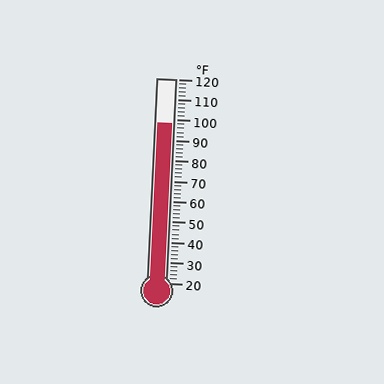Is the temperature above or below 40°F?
The temperature is above 40°F.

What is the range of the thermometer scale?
The thermometer scale ranges from 20°F to 120°F.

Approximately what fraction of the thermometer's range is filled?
The thermometer is filled to approximately 80% of its range.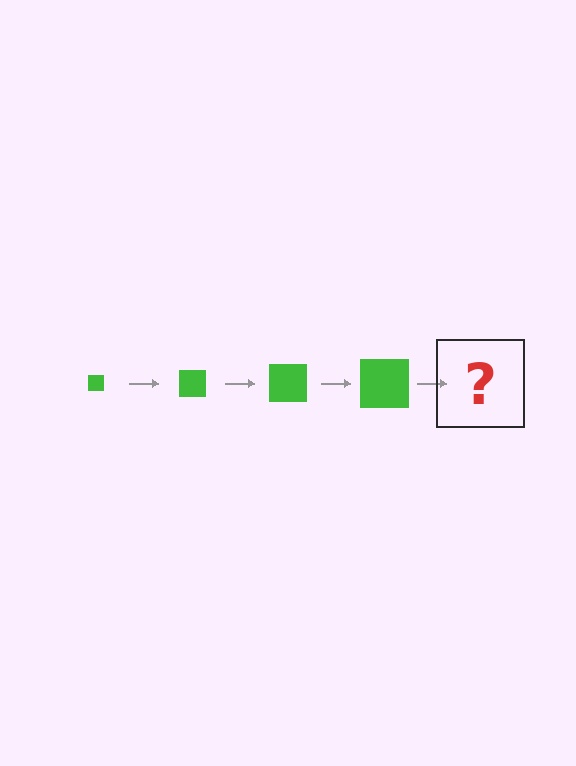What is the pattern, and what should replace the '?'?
The pattern is that the square gets progressively larger each step. The '?' should be a green square, larger than the previous one.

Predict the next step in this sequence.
The next step is a green square, larger than the previous one.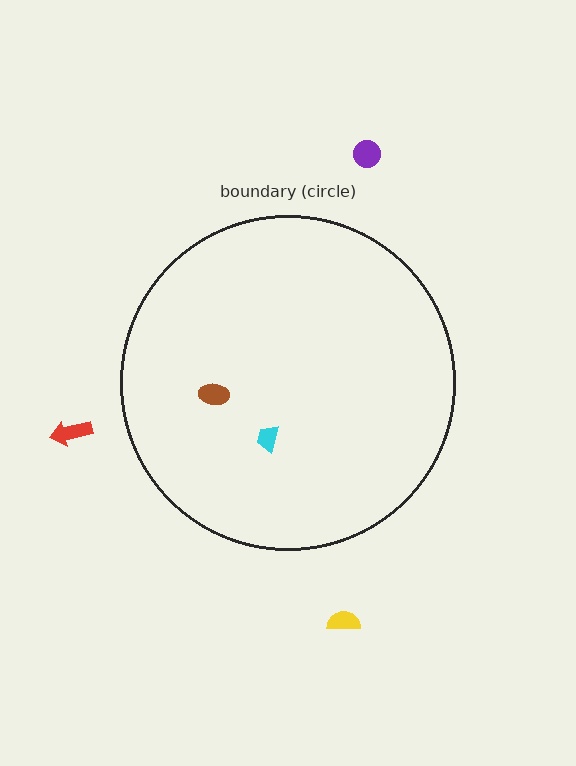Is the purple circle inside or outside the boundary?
Outside.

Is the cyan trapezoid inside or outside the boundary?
Inside.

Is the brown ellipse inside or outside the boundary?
Inside.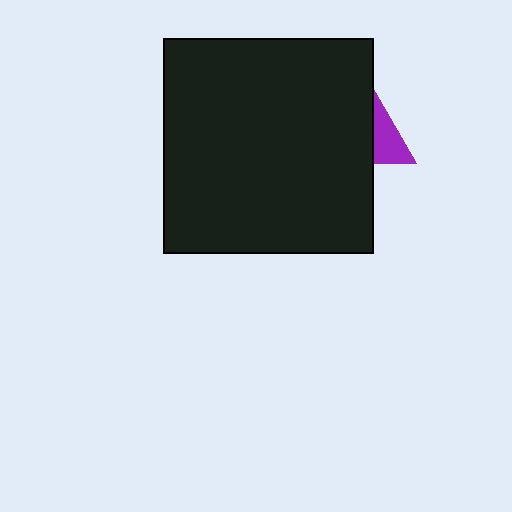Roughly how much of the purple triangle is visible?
A small part of it is visible (roughly 34%).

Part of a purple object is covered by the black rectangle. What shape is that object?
It is a triangle.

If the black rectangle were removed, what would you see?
You would see the complete purple triangle.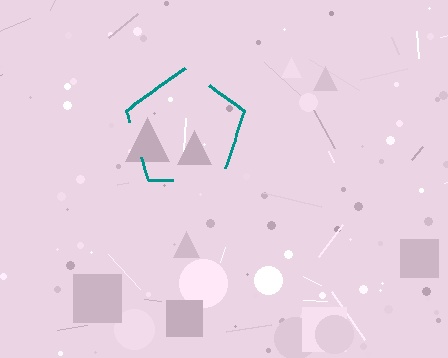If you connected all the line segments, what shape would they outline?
They would outline a pentagon.